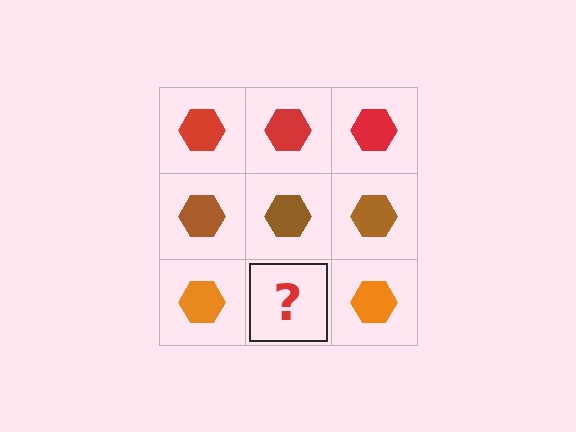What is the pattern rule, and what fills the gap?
The rule is that each row has a consistent color. The gap should be filled with an orange hexagon.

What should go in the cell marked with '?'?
The missing cell should contain an orange hexagon.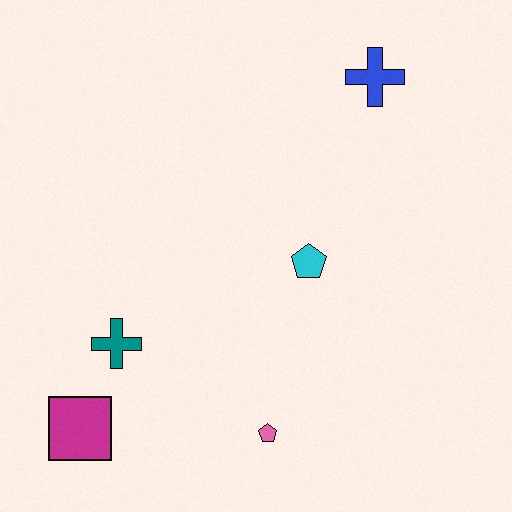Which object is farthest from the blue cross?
The magenta square is farthest from the blue cross.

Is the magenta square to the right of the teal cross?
No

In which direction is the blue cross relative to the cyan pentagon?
The blue cross is above the cyan pentagon.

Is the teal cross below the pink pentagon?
No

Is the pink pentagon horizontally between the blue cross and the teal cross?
Yes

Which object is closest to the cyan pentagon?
The pink pentagon is closest to the cyan pentagon.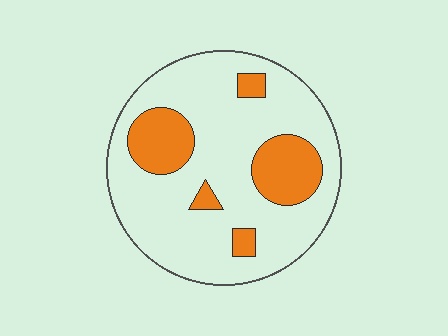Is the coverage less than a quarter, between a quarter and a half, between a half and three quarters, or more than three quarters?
Less than a quarter.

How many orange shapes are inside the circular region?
5.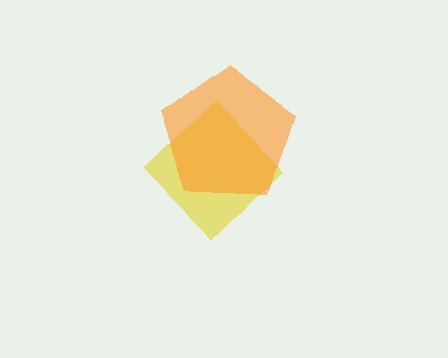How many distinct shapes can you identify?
There are 2 distinct shapes: a yellow diamond, an orange pentagon.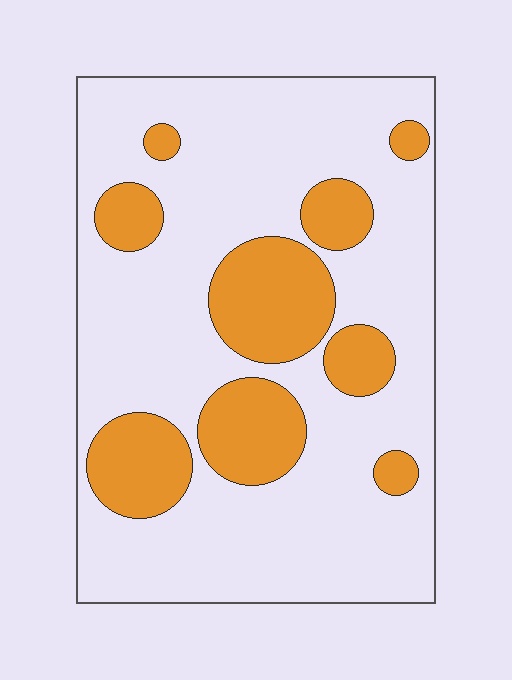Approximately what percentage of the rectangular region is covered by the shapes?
Approximately 25%.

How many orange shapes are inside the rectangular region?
9.